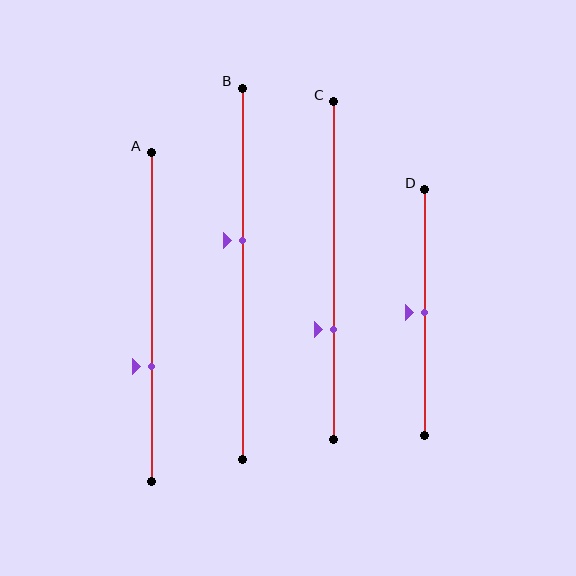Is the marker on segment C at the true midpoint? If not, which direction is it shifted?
No, the marker on segment C is shifted downward by about 17% of the segment length.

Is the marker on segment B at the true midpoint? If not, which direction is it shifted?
No, the marker on segment B is shifted upward by about 9% of the segment length.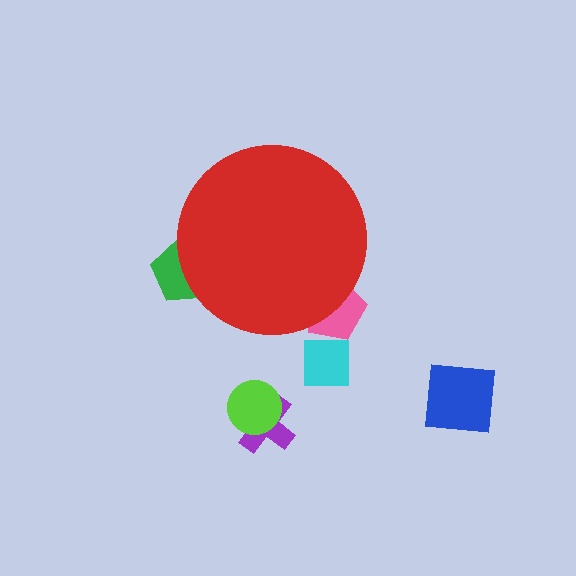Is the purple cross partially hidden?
No, the purple cross is fully visible.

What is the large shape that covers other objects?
A red circle.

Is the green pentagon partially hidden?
Yes, the green pentagon is partially hidden behind the red circle.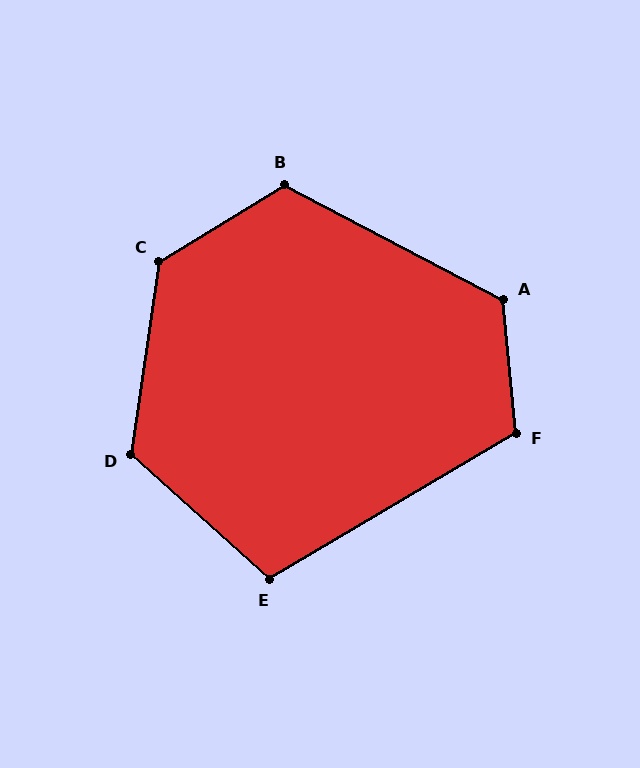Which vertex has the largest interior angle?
C, at approximately 130 degrees.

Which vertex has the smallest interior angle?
E, at approximately 107 degrees.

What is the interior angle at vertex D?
Approximately 124 degrees (obtuse).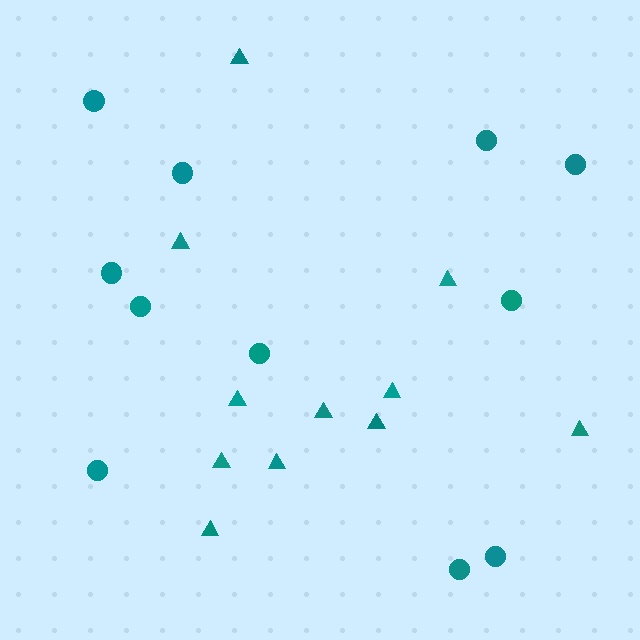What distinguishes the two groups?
There are 2 groups: one group of circles (11) and one group of triangles (11).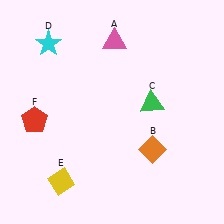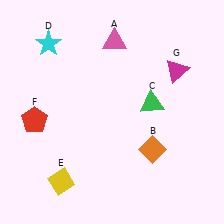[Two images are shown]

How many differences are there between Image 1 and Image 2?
There is 1 difference between the two images.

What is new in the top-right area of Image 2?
A magenta triangle (G) was added in the top-right area of Image 2.